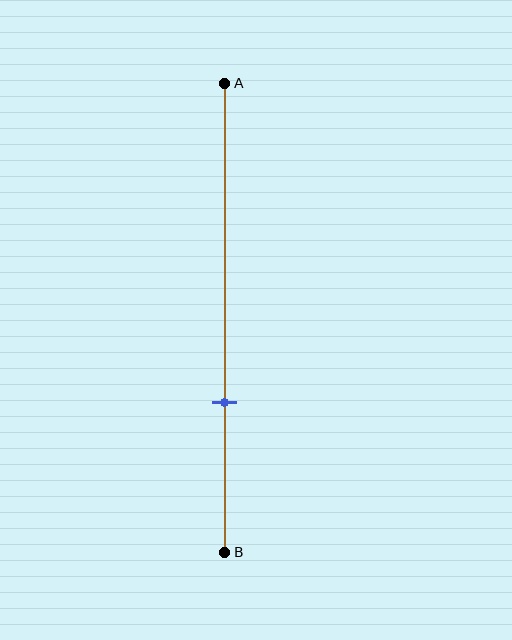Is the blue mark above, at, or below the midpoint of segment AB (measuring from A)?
The blue mark is below the midpoint of segment AB.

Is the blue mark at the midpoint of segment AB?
No, the mark is at about 70% from A, not at the 50% midpoint.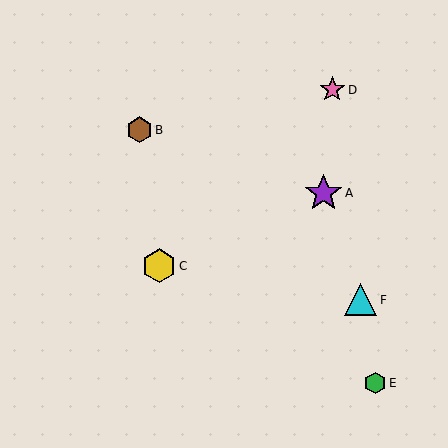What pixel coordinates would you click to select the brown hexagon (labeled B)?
Click at (139, 130) to select the brown hexagon B.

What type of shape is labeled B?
Shape B is a brown hexagon.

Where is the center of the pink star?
The center of the pink star is at (332, 90).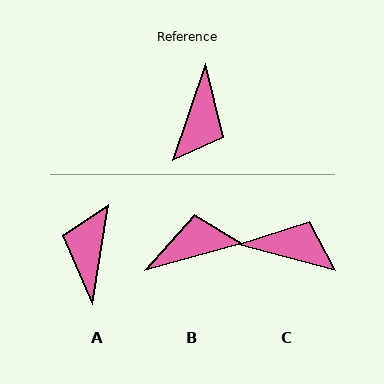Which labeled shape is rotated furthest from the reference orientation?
A, about 170 degrees away.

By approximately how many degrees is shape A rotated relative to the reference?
Approximately 170 degrees clockwise.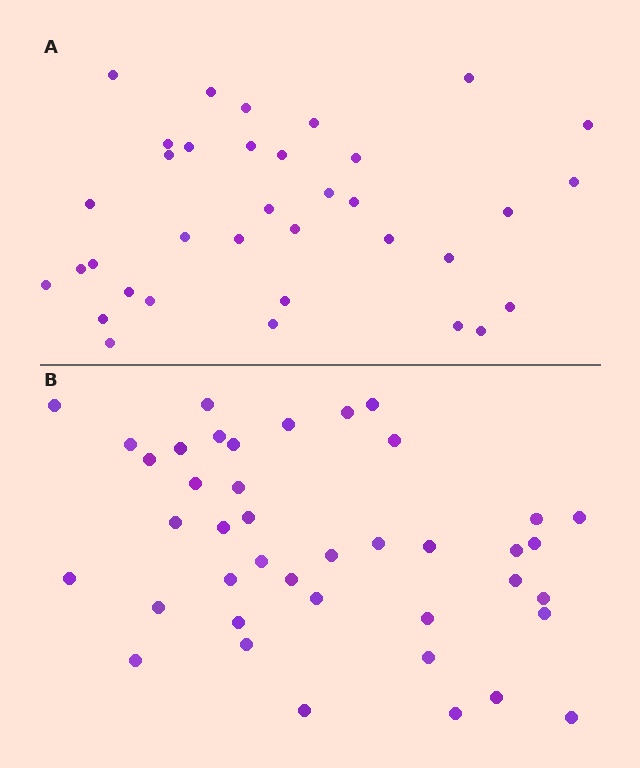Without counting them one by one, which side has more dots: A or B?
Region B (the bottom region) has more dots.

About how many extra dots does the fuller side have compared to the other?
Region B has about 6 more dots than region A.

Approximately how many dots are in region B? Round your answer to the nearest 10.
About 40 dots. (The exact count is 41, which rounds to 40.)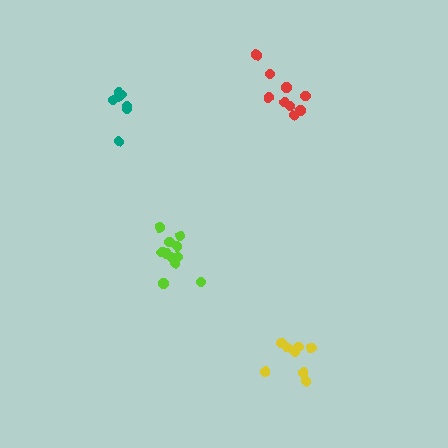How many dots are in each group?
Group 1: 9 dots, Group 2: 11 dots, Group 3: 7 dots, Group 4: 8 dots (35 total).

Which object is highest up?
The red cluster is topmost.